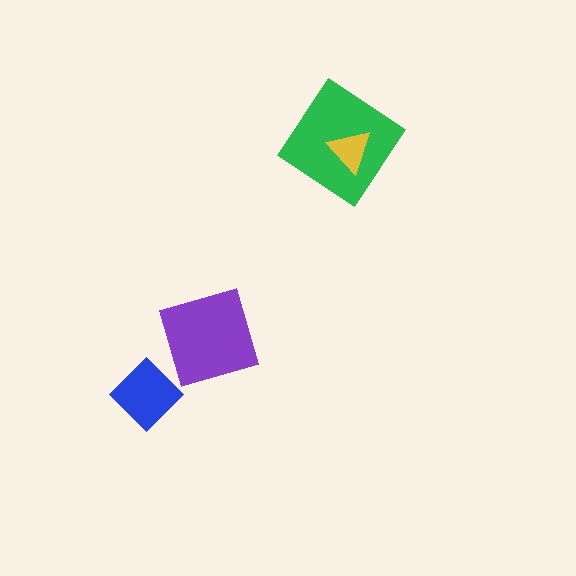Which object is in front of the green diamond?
The yellow triangle is in front of the green diamond.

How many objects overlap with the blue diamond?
0 objects overlap with the blue diamond.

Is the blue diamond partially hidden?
No, no other shape covers it.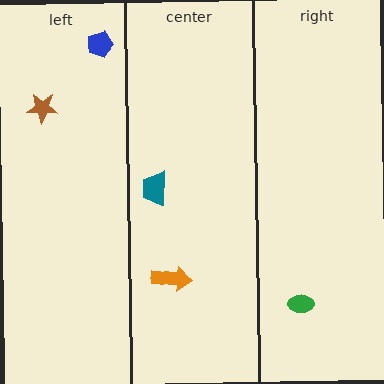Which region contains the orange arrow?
The center region.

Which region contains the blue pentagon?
The left region.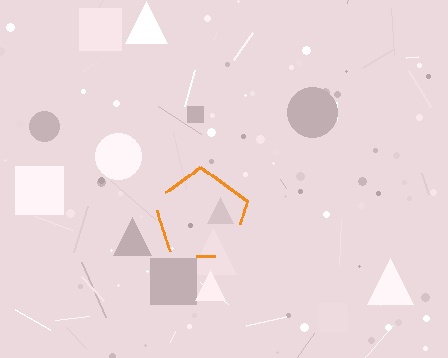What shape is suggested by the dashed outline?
The dashed outline suggests a pentagon.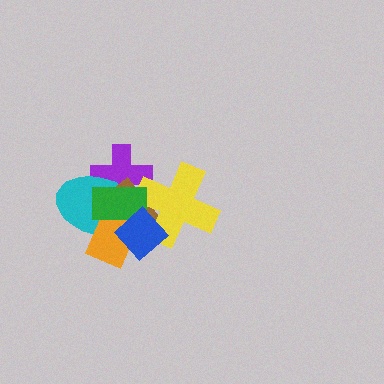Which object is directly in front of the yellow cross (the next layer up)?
The green rectangle is directly in front of the yellow cross.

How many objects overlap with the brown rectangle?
6 objects overlap with the brown rectangle.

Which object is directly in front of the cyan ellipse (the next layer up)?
The brown rectangle is directly in front of the cyan ellipse.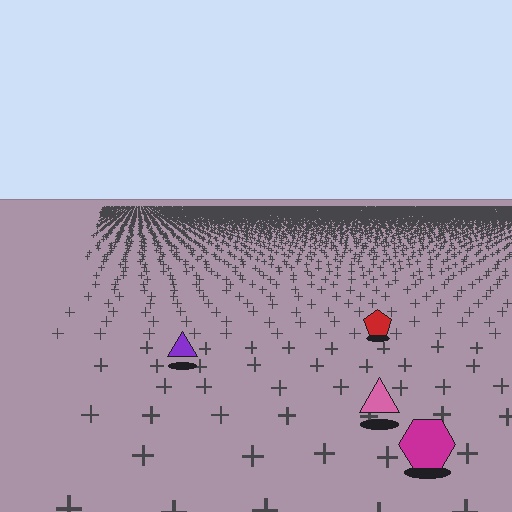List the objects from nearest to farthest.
From nearest to farthest: the magenta hexagon, the pink triangle, the purple triangle, the red pentagon.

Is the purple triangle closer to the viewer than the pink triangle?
No. The pink triangle is closer — you can tell from the texture gradient: the ground texture is coarser near it.